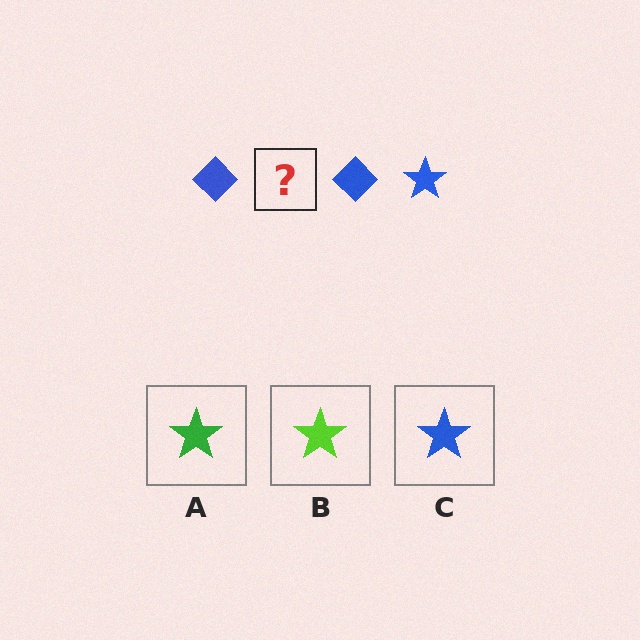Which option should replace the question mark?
Option C.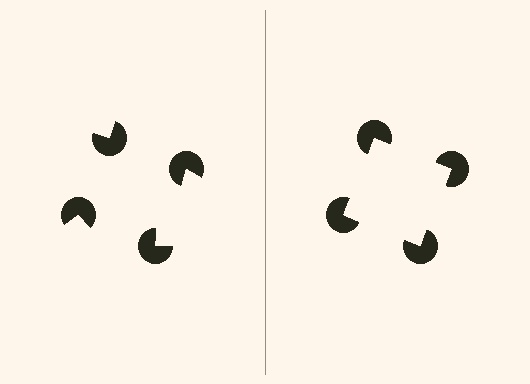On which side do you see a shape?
An illusory square appears on the right side. On the left side the wedge cuts are rotated, so no coherent shape forms.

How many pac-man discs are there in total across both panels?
8 — 4 on each side.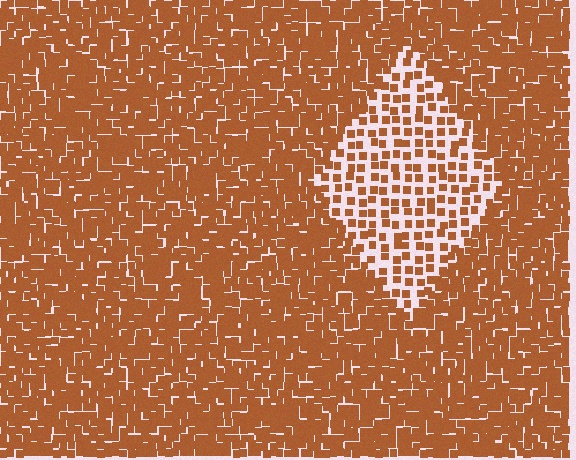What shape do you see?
I see a diamond.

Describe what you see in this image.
The image contains small brown elements arranged at two different densities. A diamond-shaped region is visible where the elements are less densely packed than the surrounding area.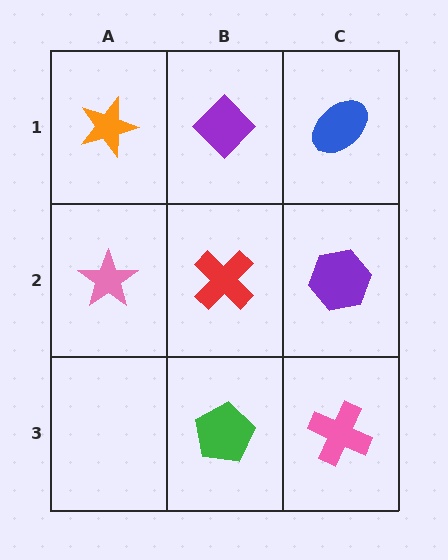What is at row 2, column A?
A pink star.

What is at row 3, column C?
A pink cross.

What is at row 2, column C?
A purple hexagon.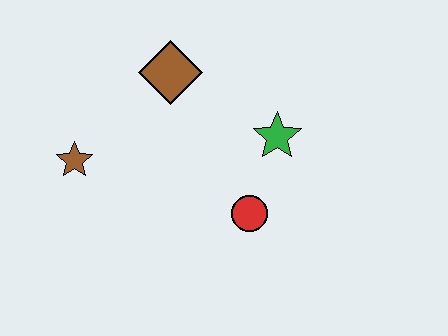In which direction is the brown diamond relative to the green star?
The brown diamond is to the left of the green star.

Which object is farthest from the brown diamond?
The red circle is farthest from the brown diamond.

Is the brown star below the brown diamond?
Yes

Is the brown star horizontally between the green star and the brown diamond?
No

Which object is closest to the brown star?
The brown diamond is closest to the brown star.